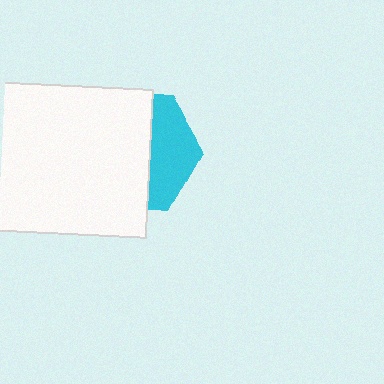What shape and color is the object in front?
The object in front is a white rectangle.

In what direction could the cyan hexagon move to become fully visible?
The cyan hexagon could move right. That would shift it out from behind the white rectangle entirely.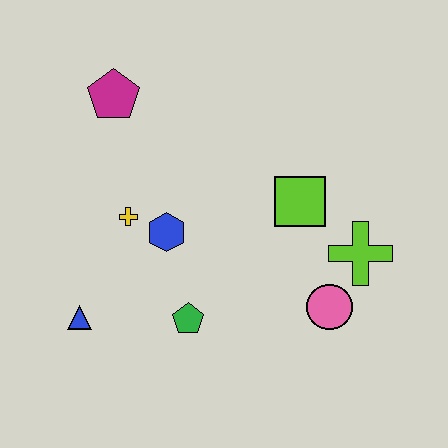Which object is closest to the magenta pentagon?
The yellow cross is closest to the magenta pentagon.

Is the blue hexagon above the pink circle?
Yes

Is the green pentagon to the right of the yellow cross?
Yes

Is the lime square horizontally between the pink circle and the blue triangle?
Yes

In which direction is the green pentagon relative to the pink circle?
The green pentagon is to the left of the pink circle.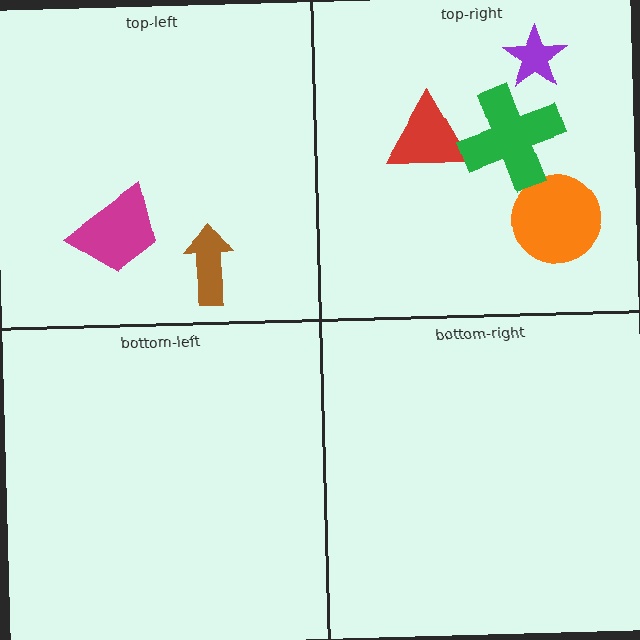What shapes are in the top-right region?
The red triangle, the orange circle, the green cross, the purple star.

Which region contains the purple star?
The top-right region.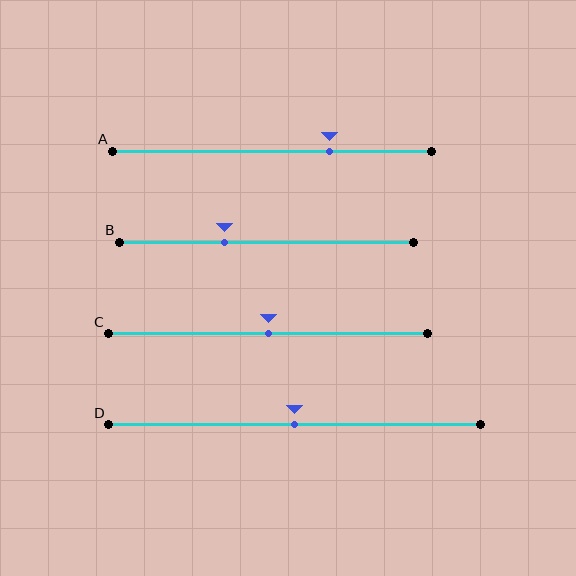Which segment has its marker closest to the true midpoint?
Segment C has its marker closest to the true midpoint.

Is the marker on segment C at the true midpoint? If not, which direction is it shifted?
Yes, the marker on segment C is at the true midpoint.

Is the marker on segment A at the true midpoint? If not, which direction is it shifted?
No, the marker on segment A is shifted to the right by about 18% of the segment length.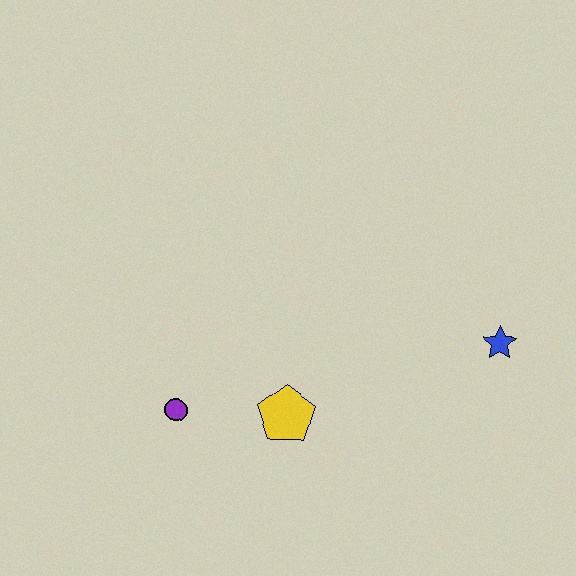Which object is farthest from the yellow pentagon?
The blue star is farthest from the yellow pentagon.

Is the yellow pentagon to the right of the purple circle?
Yes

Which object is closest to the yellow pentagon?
The purple circle is closest to the yellow pentagon.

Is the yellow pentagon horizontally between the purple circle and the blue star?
Yes